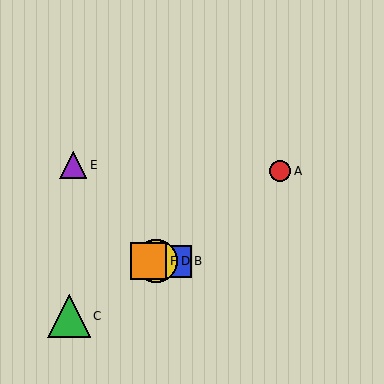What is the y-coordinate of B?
Object B is at y≈261.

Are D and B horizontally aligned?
Yes, both are at y≈261.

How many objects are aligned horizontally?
3 objects (B, D, F) are aligned horizontally.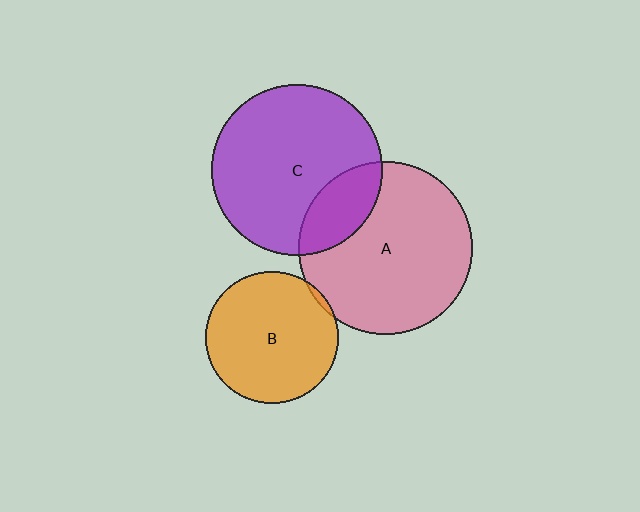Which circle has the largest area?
Circle A (pink).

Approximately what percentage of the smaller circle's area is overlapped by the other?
Approximately 20%.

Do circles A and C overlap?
Yes.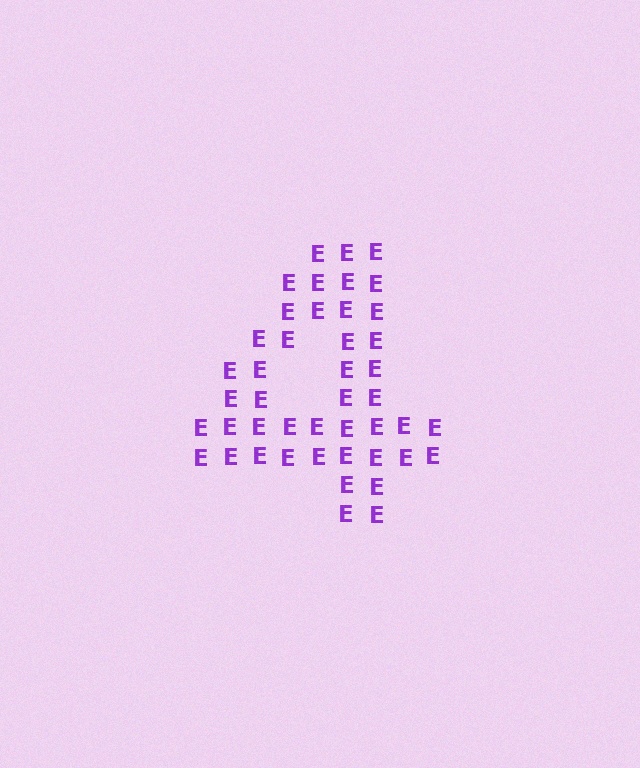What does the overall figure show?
The overall figure shows the digit 4.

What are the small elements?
The small elements are letter E's.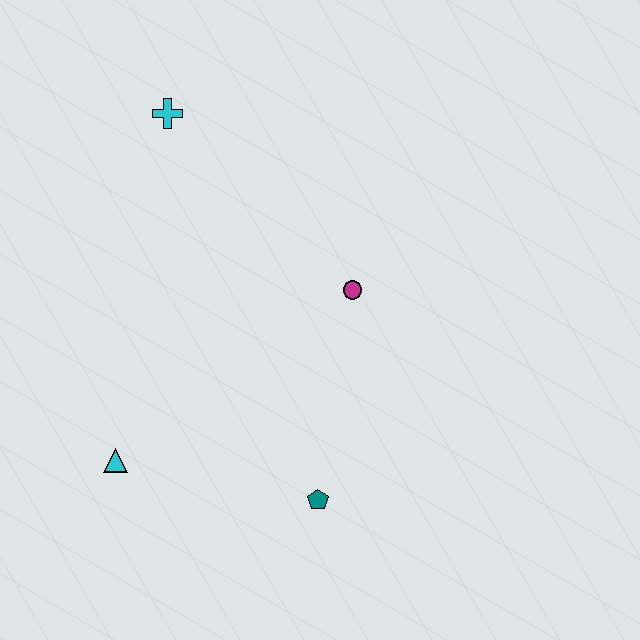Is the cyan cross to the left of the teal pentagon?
Yes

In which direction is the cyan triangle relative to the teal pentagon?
The cyan triangle is to the left of the teal pentagon.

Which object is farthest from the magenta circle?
The cyan triangle is farthest from the magenta circle.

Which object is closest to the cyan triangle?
The teal pentagon is closest to the cyan triangle.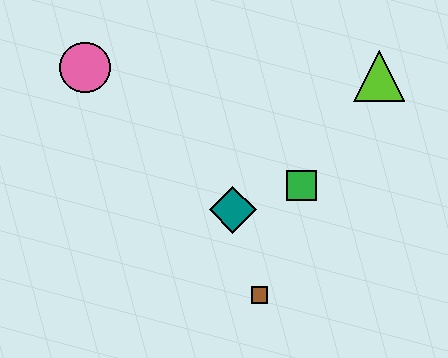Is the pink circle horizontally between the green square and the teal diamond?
No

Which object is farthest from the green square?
The pink circle is farthest from the green square.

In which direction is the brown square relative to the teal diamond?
The brown square is below the teal diamond.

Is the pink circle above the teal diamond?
Yes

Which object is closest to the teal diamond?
The green square is closest to the teal diamond.